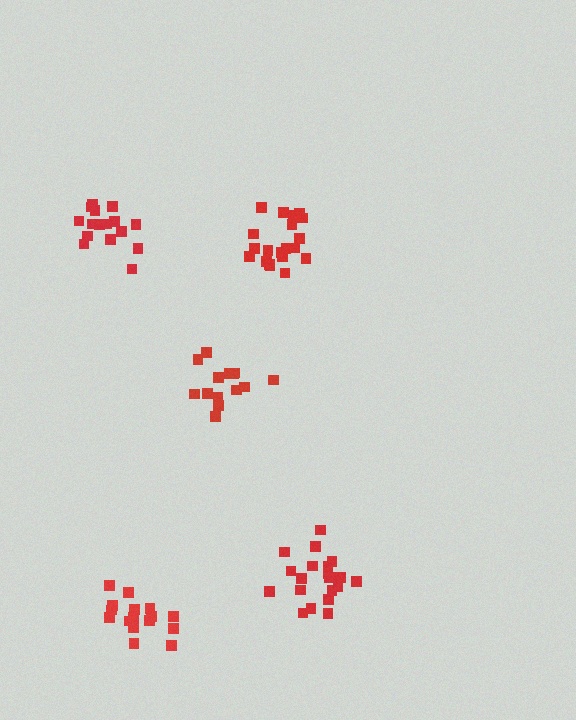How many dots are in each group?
Group 1: 20 dots, Group 2: 17 dots, Group 3: 16 dots, Group 4: 20 dots, Group 5: 15 dots (88 total).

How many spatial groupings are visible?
There are 5 spatial groupings.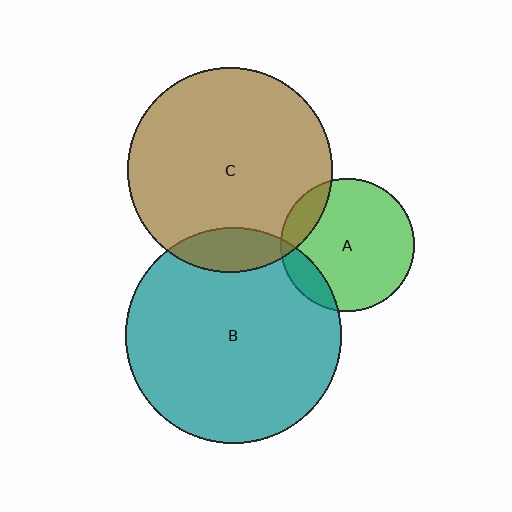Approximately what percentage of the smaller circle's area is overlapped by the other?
Approximately 10%.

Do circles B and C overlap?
Yes.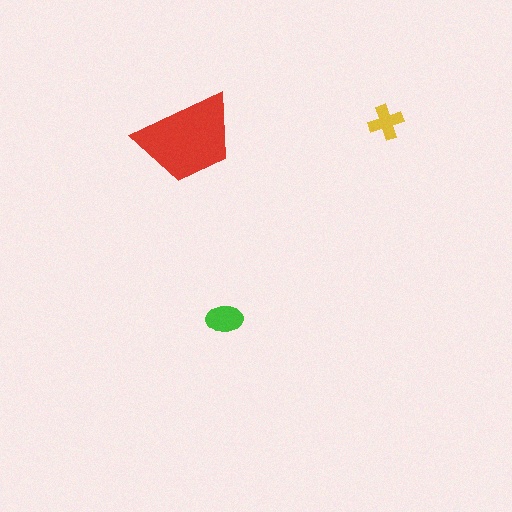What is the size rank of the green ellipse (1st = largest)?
2nd.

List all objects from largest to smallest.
The red trapezoid, the green ellipse, the yellow cross.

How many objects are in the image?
There are 3 objects in the image.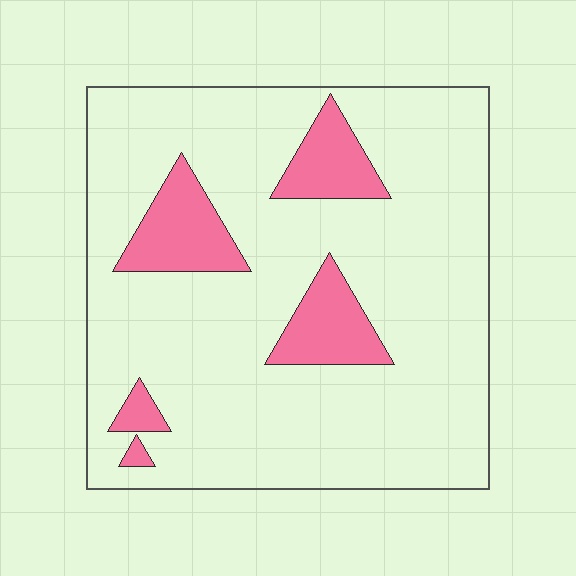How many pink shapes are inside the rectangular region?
5.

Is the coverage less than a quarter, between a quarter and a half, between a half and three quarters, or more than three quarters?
Less than a quarter.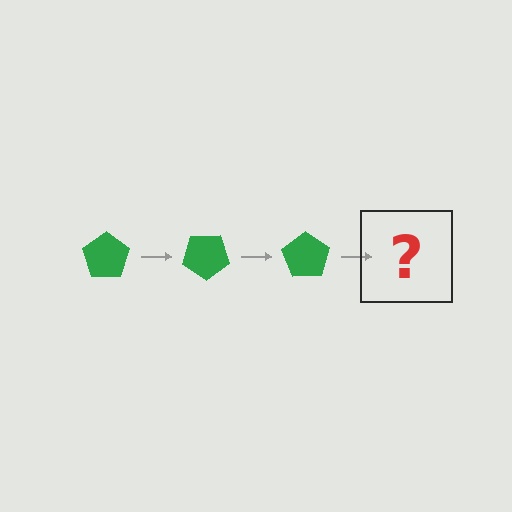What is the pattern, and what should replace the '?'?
The pattern is that the pentagon rotates 35 degrees each step. The '?' should be a green pentagon rotated 105 degrees.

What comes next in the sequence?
The next element should be a green pentagon rotated 105 degrees.